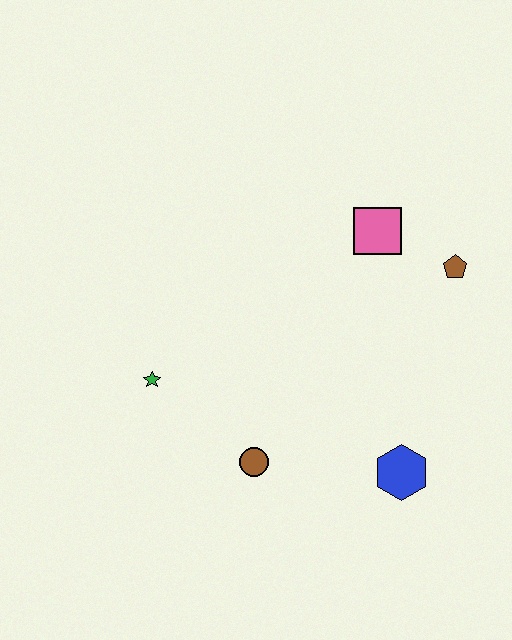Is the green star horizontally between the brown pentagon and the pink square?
No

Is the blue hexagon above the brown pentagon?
No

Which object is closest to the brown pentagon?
The pink square is closest to the brown pentagon.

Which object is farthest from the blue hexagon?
The green star is farthest from the blue hexagon.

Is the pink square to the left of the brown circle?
No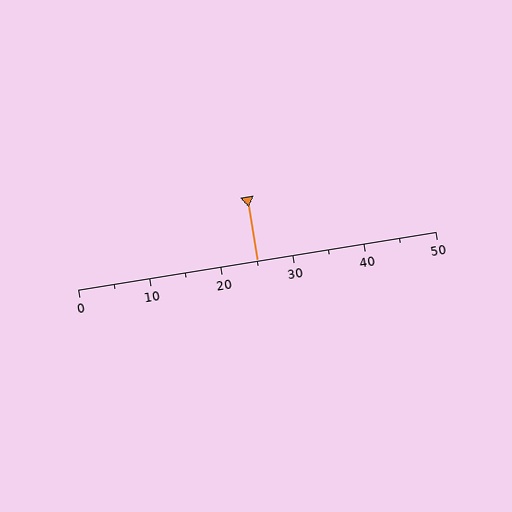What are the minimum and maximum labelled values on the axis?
The axis runs from 0 to 50.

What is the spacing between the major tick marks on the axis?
The major ticks are spaced 10 apart.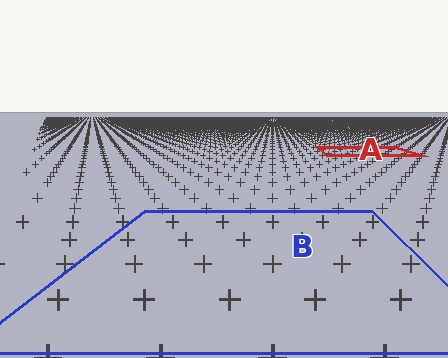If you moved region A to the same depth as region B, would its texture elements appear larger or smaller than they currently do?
They would appear larger. At a closer depth, the same texture elements are projected at a bigger on-screen size.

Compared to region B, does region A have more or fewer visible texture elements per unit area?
Region A has more texture elements per unit area — they are packed more densely because it is farther away.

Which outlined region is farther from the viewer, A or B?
Region A is farther from the viewer — the texture elements inside it appear smaller and more densely packed.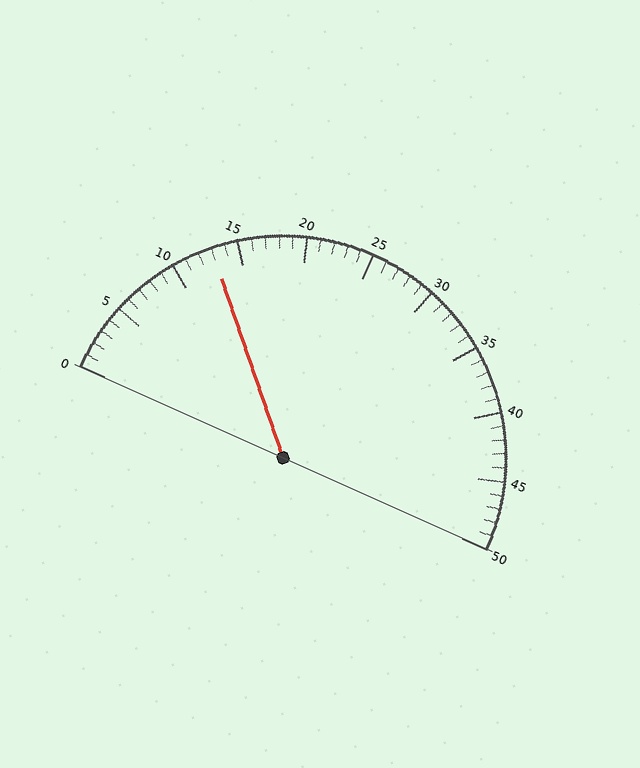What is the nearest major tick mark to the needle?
The nearest major tick mark is 15.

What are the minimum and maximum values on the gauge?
The gauge ranges from 0 to 50.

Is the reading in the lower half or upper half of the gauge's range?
The reading is in the lower half of the range (0 to 50).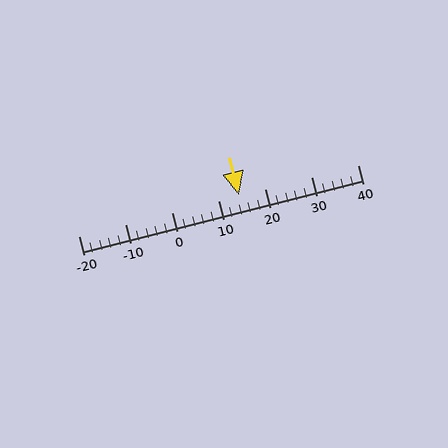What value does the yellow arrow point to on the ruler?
The yellow arrow points to approximately 14.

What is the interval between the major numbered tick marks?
The major tick marks are spaced 10 units apart.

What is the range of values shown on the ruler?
The ruler shows values from -20 to 40.